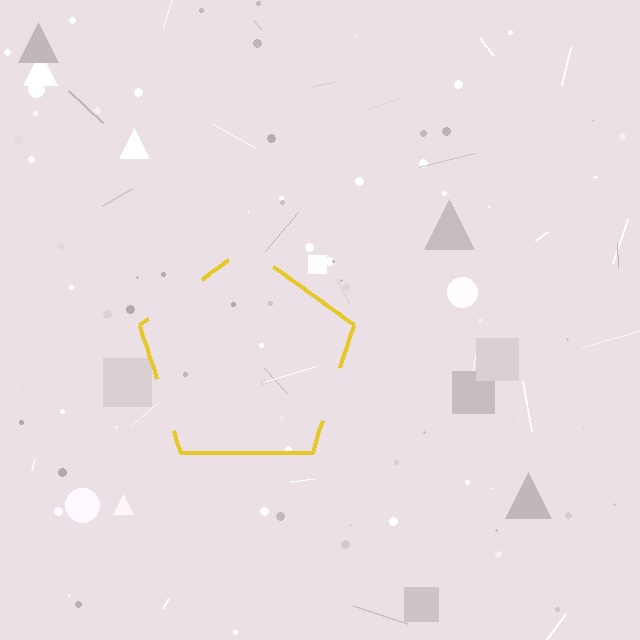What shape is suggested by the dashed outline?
The dashed outline suggests a pentagon.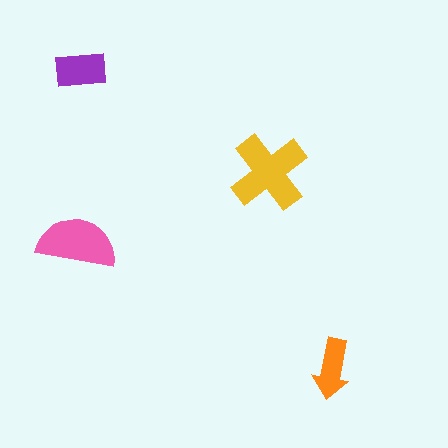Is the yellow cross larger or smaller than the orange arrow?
Larger.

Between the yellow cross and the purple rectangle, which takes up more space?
The yellow cross.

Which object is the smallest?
The orange arrow.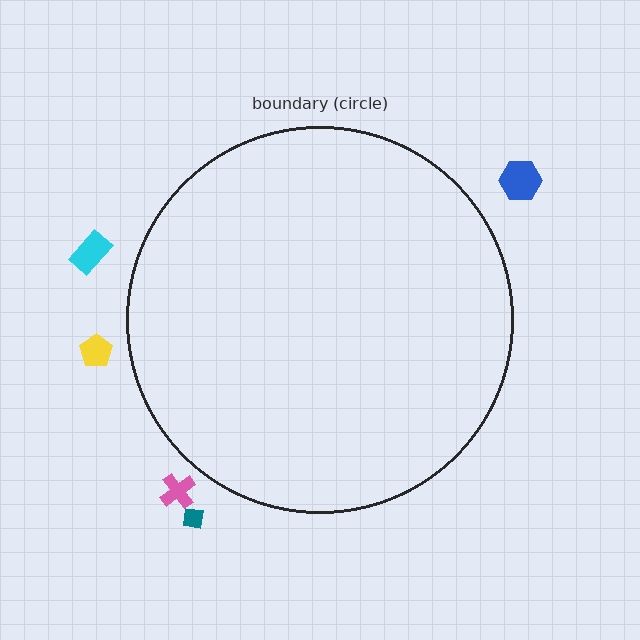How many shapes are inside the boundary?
0 inside, 5 outside.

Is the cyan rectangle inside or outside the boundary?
Outside.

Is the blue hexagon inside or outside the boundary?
Outside.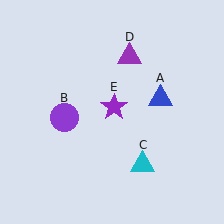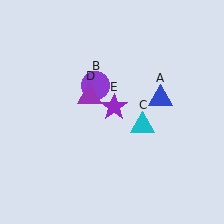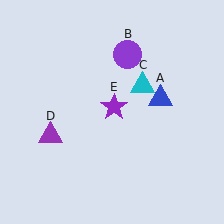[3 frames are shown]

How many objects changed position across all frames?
3 objects changed position: purple circle (object B), cyan triangle (object C), purple triangle (object D).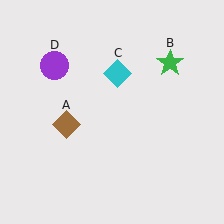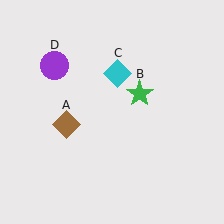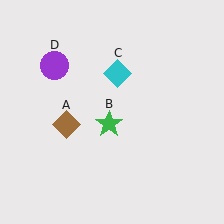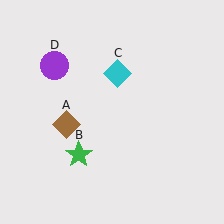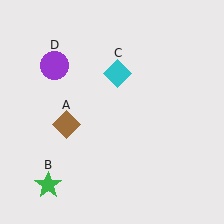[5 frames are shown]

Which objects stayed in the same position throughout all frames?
Brown diamond (object A) and cyan diamond (object C) and purple circle (object D) remained stationary.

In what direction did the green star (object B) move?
The green star (object B) moved down and to the left.